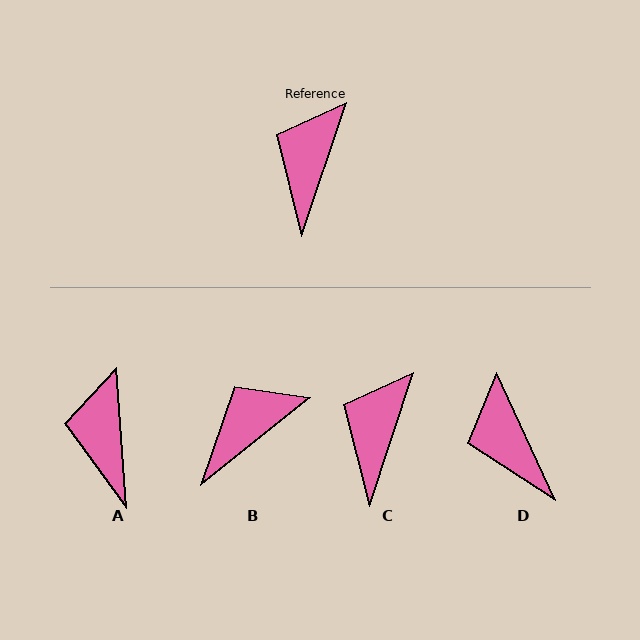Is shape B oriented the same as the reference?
No, it is off by about 33 degrees.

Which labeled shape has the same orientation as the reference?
C.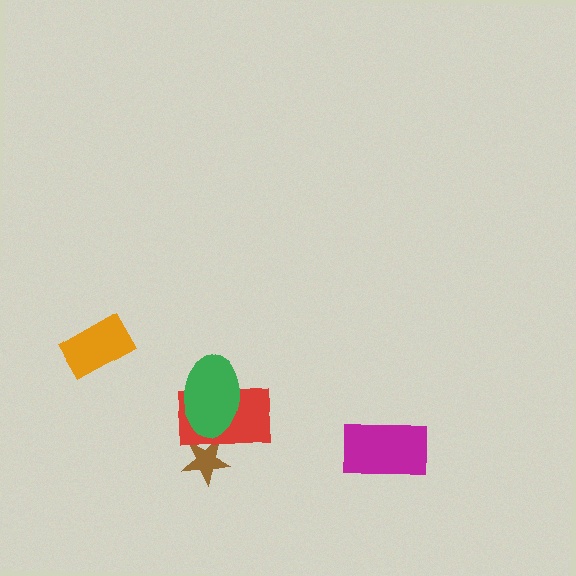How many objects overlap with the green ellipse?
1 object overlaps with the green ellipse.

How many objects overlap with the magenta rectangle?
0 objects overlap with the magenta rectangle.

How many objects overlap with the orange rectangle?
0 objects overlap with the orange rectangle.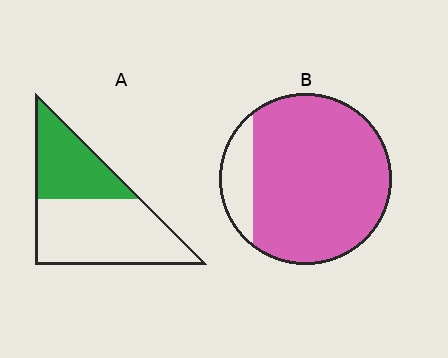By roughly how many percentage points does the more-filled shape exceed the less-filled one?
By roughly 50 percentage points (B over A).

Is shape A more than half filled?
No.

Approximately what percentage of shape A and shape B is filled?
A is approximately 40% and B is approximately 85%.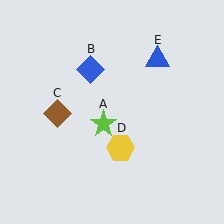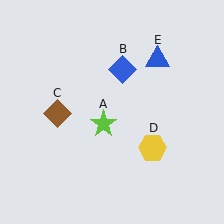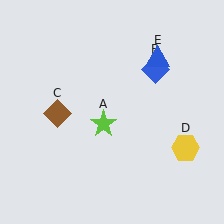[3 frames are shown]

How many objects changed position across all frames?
2 objects changed position: blue diamond (object B), yellow hexagon (object D).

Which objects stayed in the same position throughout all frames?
Lime star (object A) and brown diamond (object C) and blue triangle (object E) remained stationary.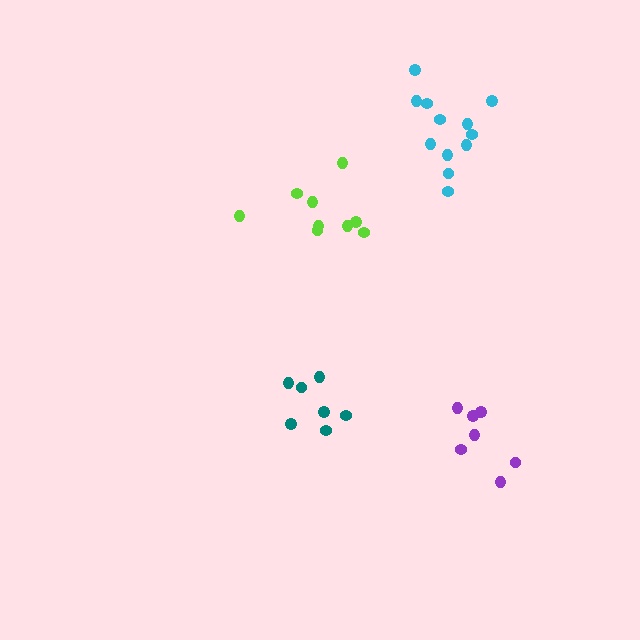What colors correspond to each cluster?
The clusters are colored: teal, cyan, purple, lime.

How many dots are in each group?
Group 1: 7 dots, Group 2: 12 dots, Group 3: 7 dots, Group 4: 9 dots (35 total).